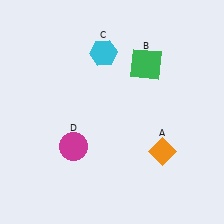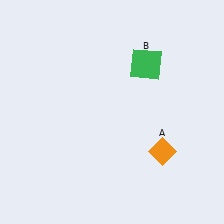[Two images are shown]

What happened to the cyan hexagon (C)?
The cyan hexagon (C) was removed in Image 2. It was in the top-left area of Image 1.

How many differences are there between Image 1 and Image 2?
There are 2 differences between the two images.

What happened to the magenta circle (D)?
The magenta circle (D) was removed in Image 2. It was in the bottom-left area of Image 1.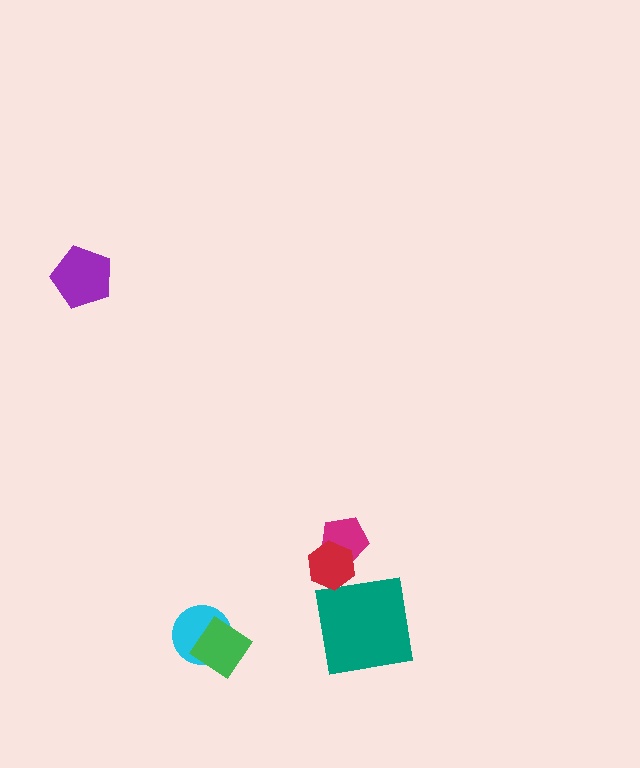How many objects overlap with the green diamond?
1 object overlaps with the green diamond.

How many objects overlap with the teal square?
0 objects overlap with the teal square.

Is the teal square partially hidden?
No, no other shape covers it.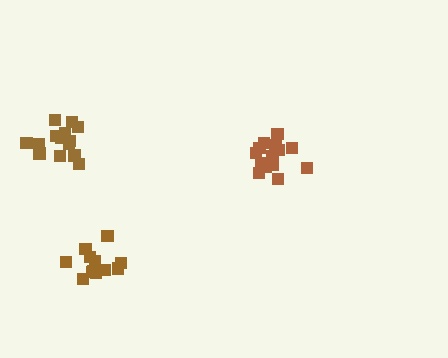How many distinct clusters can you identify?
There are 3 distinct clusters.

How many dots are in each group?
Group 1: 12 dots, Group 2: 15 dots, Group 3: 14 dots (41 total).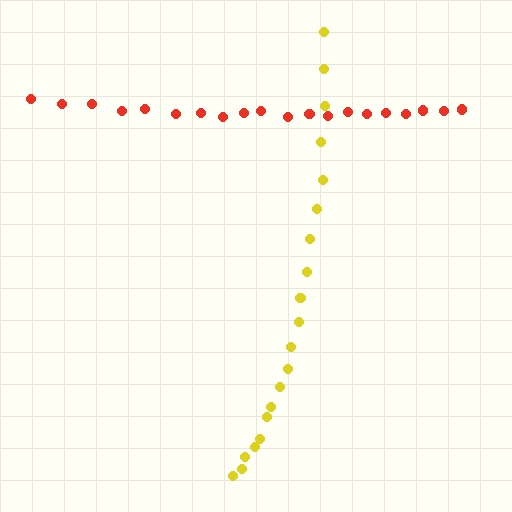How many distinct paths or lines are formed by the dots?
There are 2 distinct paths.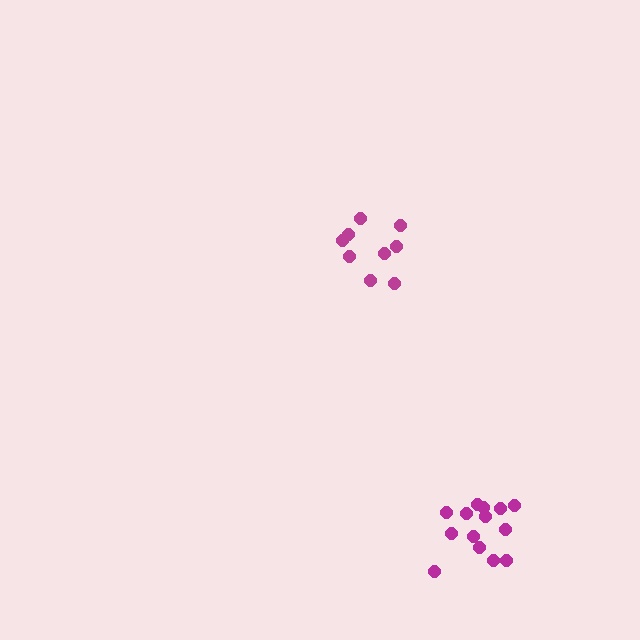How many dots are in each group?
Group 1: 9 dots, Group 2: 14 dots (23 total).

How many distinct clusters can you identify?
There are 2 distinct clusters.